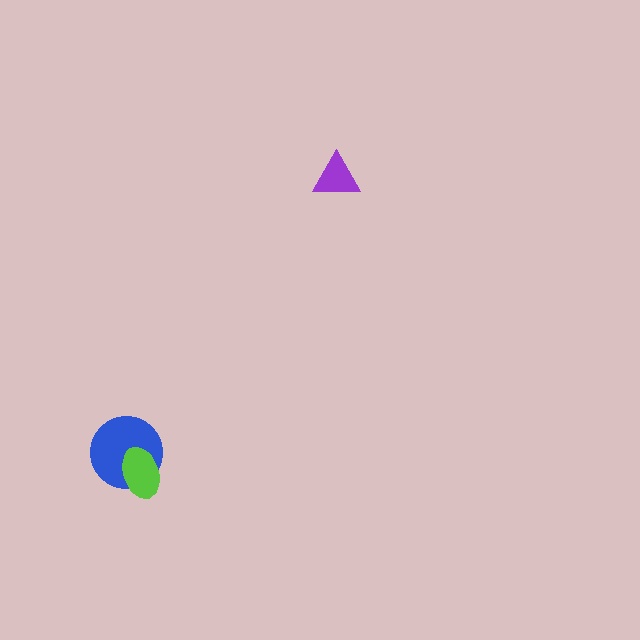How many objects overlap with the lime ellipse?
1 object overlaps with the lime ellipse.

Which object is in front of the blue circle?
The lime ellipse is in front of the blue circle.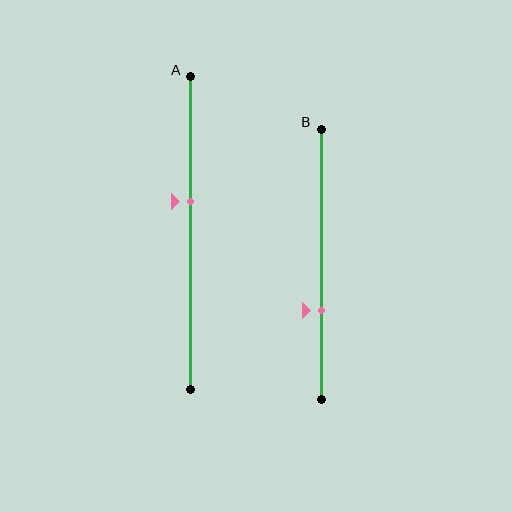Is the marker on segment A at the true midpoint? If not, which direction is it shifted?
No, the marker on segment A is shifted upward by about 10% of the segment length.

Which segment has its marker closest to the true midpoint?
Segment A has its marker closest to the true midpoint.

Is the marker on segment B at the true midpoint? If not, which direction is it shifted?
No, the marker on segment B is shifted downward by about 17% of the segment length.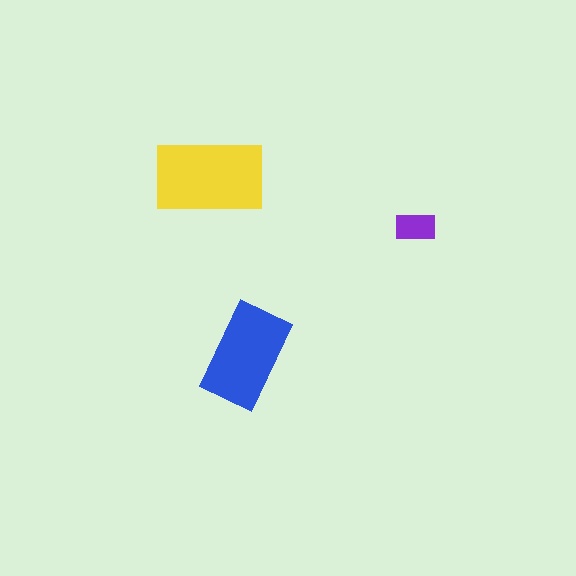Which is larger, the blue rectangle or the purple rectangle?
The blue one.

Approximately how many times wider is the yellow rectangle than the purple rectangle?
About 2.5 times wider.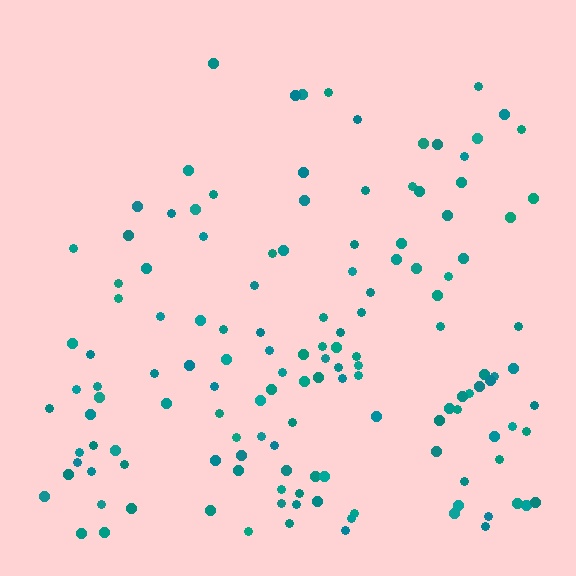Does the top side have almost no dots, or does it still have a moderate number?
Still a moderate number, just noticeably fewer than the bottom.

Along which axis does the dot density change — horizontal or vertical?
Vertical.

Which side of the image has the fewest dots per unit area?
The top.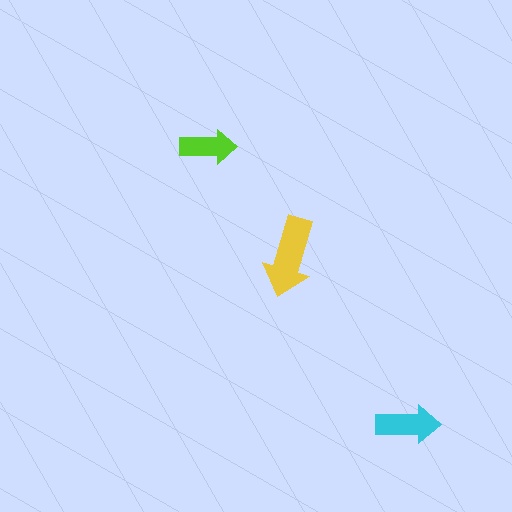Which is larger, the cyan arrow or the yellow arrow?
The yellow one.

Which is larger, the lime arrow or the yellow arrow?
The yellow one.